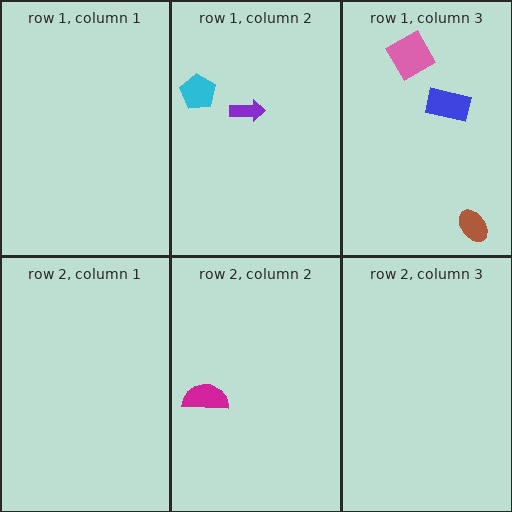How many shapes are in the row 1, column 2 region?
2.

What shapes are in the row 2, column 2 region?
The magenta semicircle.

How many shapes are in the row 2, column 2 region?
1.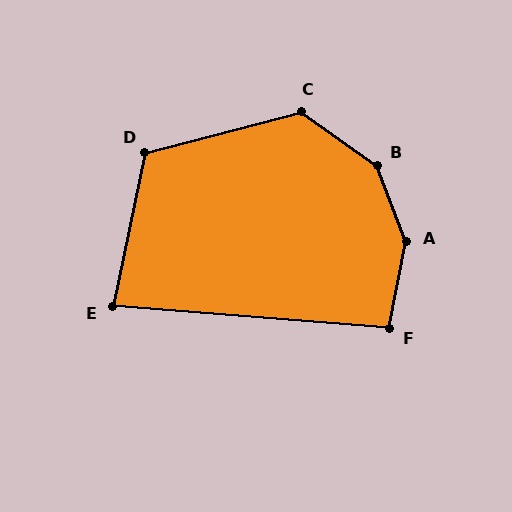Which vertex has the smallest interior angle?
E, at approximately 83 degrees.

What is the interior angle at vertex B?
Approximately 146 degrees (obtuse).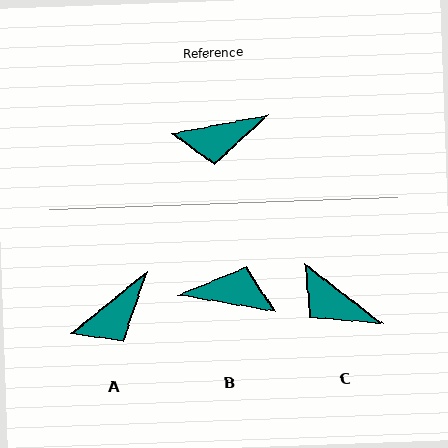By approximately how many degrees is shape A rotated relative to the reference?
Approximately 29 degrees counter-clockwise.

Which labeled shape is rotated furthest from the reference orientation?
B, about 159 degrees away.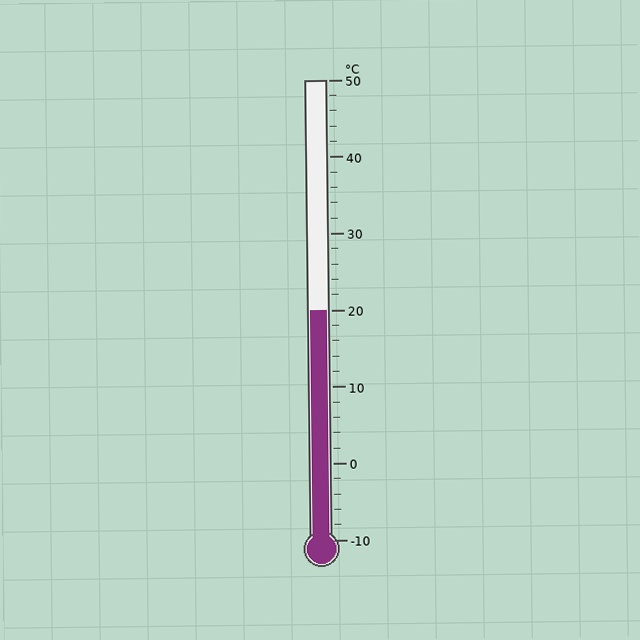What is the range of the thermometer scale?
The thermometer scale ranges from -10°C to 50°C.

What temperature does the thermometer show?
The thermometer shows approximately 20°C.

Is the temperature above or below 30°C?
The temperature is below 30°C.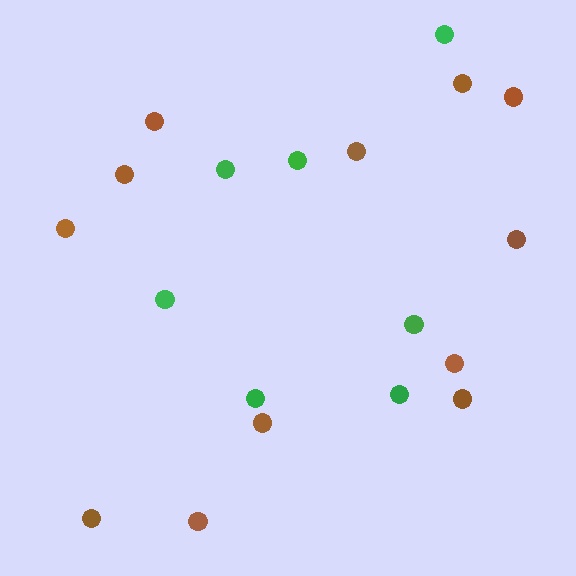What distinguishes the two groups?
There are 2 groups: one group of brown circles (12) and one group of green circles (7).